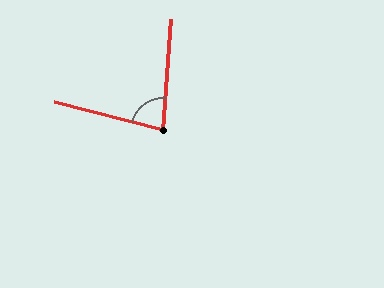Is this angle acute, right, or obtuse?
It is acute.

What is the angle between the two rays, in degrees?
Approximately 80 degrees.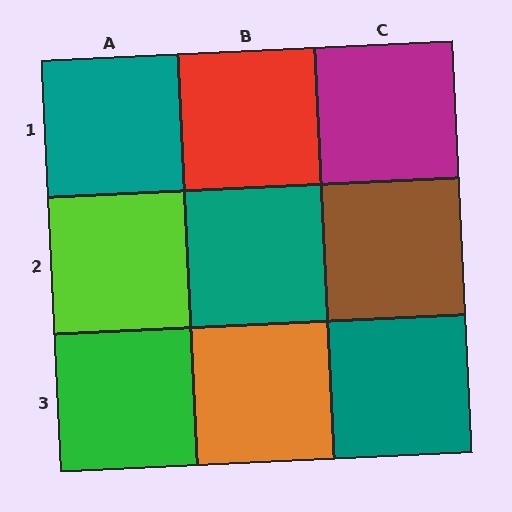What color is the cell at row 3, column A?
Green.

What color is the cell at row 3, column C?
Teal.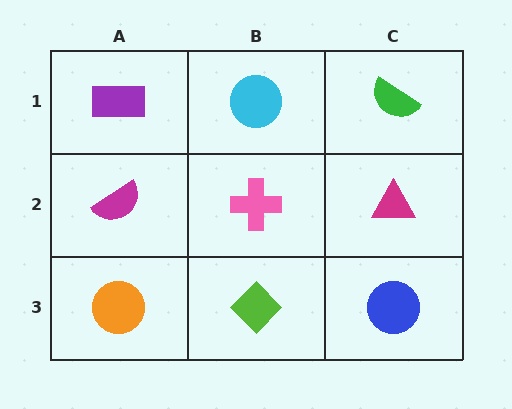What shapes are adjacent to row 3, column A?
A magenta semicircle (row 2, column A), a lime diamond (row 3, column B).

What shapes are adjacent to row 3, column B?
A pink cross (row 2, column B), an orange circle (row 3, column A), a blue circle (row 3, column C).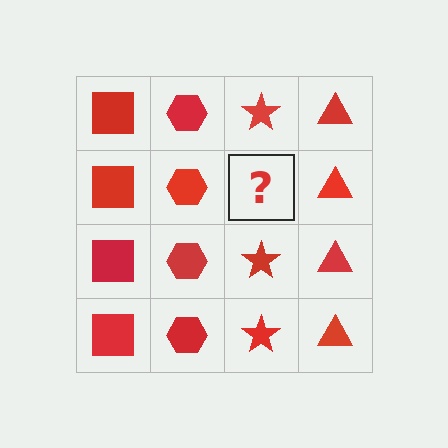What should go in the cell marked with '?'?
The missing cell should contain a red star.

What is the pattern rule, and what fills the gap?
The rule is that each column has a consistent shape. The gap should be filled with a red star.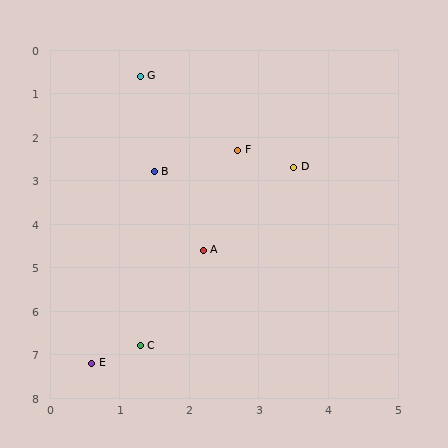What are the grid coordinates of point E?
Point E is at approximately (0.6, 7.2).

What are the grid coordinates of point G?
Point G is at approximately (1.3, 0.6).